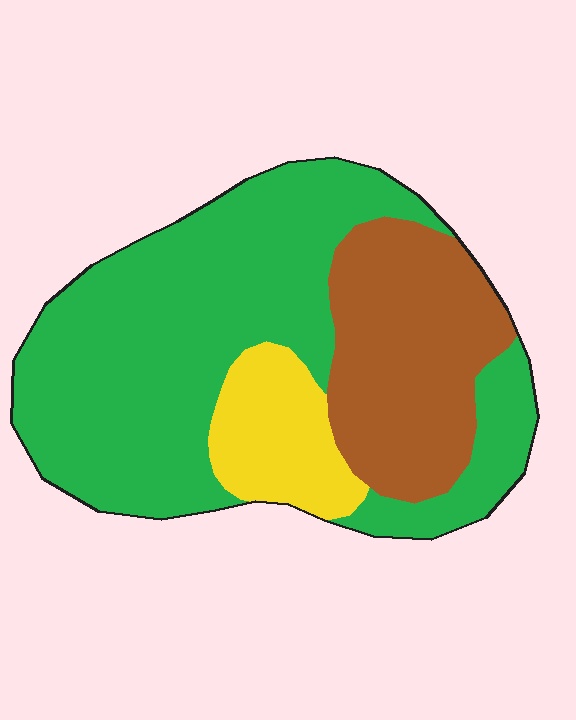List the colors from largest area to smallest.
From largest to smallest: green, brown, yellow.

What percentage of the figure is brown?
Brown takes up about one quarter (1/4) of the figure.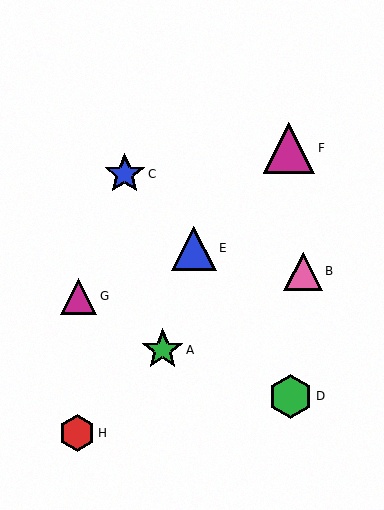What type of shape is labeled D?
Shape D is a green hexagon.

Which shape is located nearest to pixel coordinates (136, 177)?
The blue star (labeled C) at (125, 174) is nearest to that location.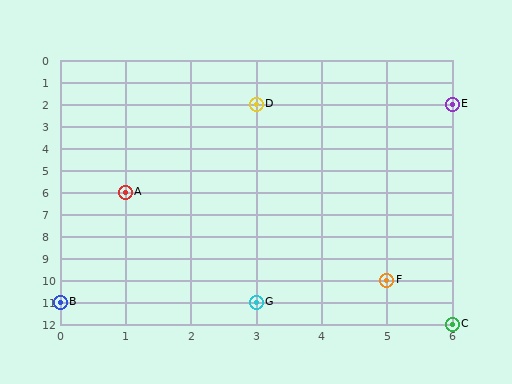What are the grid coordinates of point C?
Point C is at grid coordinates (6, 12).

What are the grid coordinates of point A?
Point A is at grid coordinates (1, 6).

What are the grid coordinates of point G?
Point G is at grid coordinates (3, 11).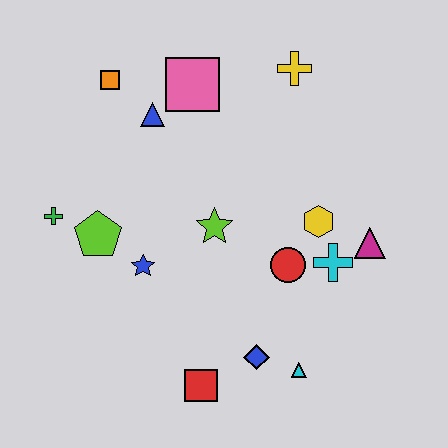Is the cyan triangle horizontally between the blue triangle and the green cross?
No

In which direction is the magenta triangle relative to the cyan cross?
The magenta triangle is to the right of the cyan cross.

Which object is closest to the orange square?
The blue triangle is closest to the orange square.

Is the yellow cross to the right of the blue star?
Yes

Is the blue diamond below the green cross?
Yes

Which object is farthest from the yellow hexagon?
The green cross is farthest from the yellow hexagon.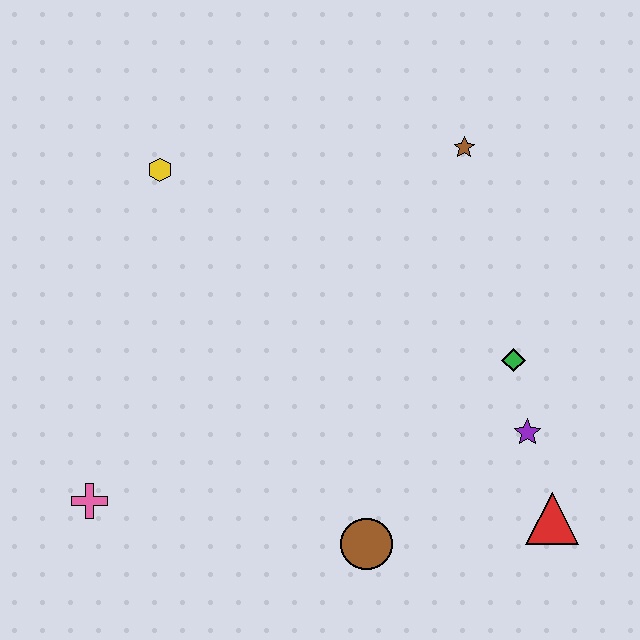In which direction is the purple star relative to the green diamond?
The purple star is below the green diamond.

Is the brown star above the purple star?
Yes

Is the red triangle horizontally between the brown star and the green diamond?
No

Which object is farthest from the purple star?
The yellow hexagon is farthest from the purple star.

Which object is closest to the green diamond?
The purple star is closest to the green diamond.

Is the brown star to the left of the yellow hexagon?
No